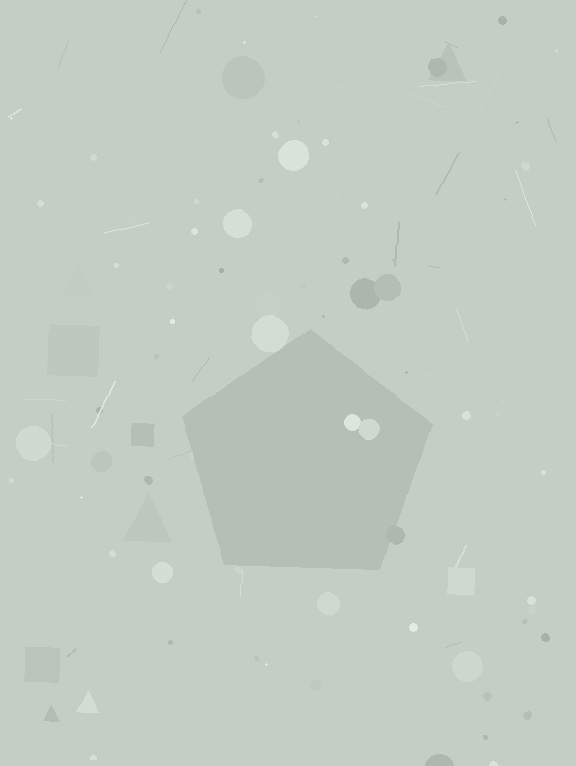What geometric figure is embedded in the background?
A pentagon is embedded in the background.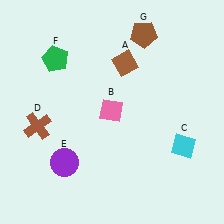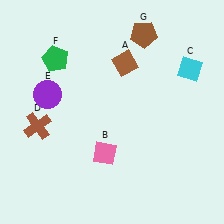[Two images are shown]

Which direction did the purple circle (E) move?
The purple circle (E) moved up.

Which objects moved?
The objects that moved are: the pink diamond (B), the cyan diamond (C), the purple circle (E).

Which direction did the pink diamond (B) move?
The pink diamond (B) moved down.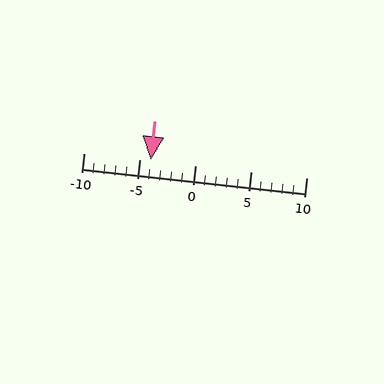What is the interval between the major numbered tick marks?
The major tick marks are spaced 5 units apart.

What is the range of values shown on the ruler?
The ruler shows values from -10 to 10.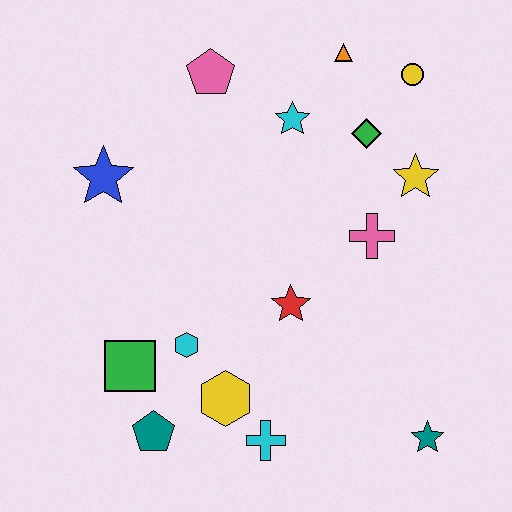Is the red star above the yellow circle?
No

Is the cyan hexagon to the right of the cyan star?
No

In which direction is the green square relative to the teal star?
The green square is to the left of the teal star.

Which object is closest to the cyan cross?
The yellow hexagon is closest to the cyan cross.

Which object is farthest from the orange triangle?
The teal pentagon is farthest from the orange triangle.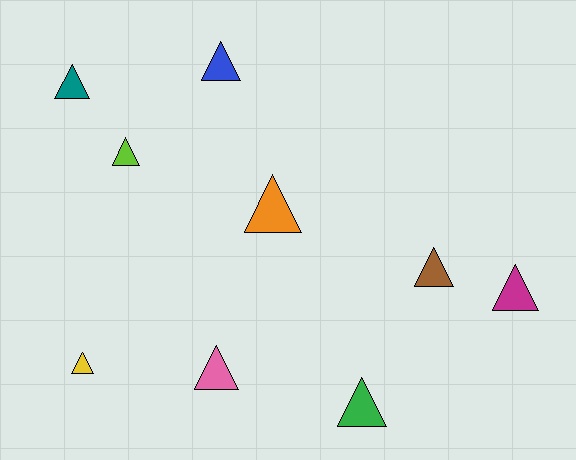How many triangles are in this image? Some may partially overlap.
There are 9 triangles.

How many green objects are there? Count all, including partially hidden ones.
There is 1 green object.